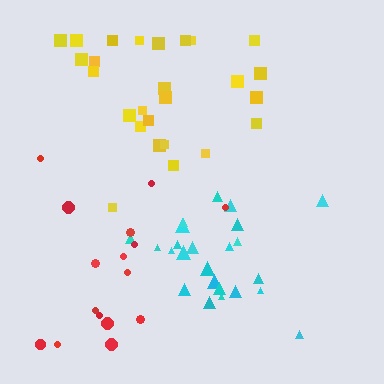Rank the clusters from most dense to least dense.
cyan, yellow, red.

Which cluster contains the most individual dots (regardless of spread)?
Yellow (26).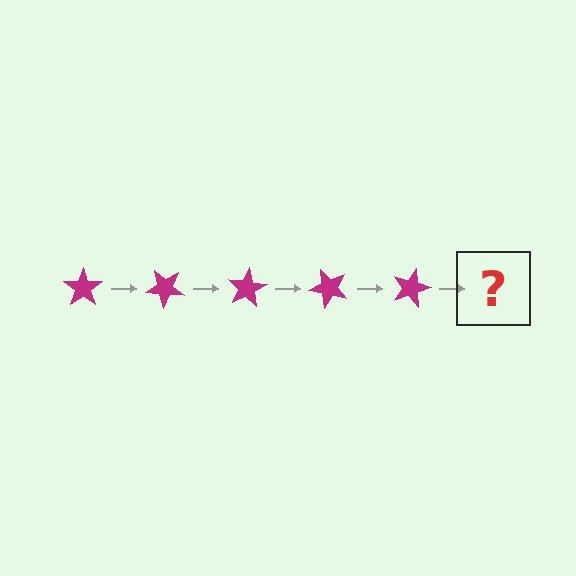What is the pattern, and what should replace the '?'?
The pattern is that the star rotates 40 degrees each step. The '?' should be a magenta star rotated 200 degrees.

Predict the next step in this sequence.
The next step is a magenta star rotated 200 degrees.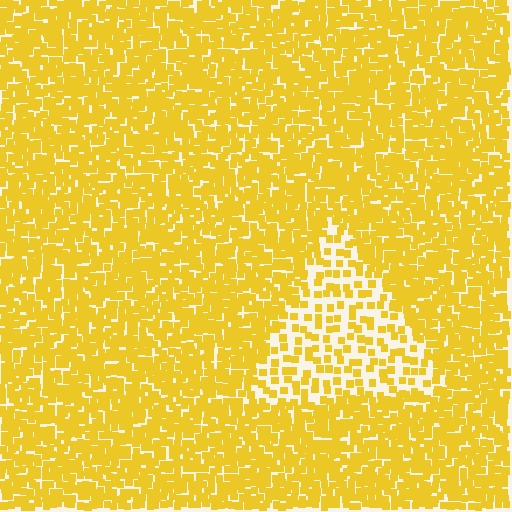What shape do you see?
I see a triangle.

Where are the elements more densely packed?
The elements are more densely packed outside the triangle boundary.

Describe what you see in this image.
The image contains small yellow elements arranged at two different densities. A triangle-shaped region is visible where the elements are less densely packed than the surrounding area.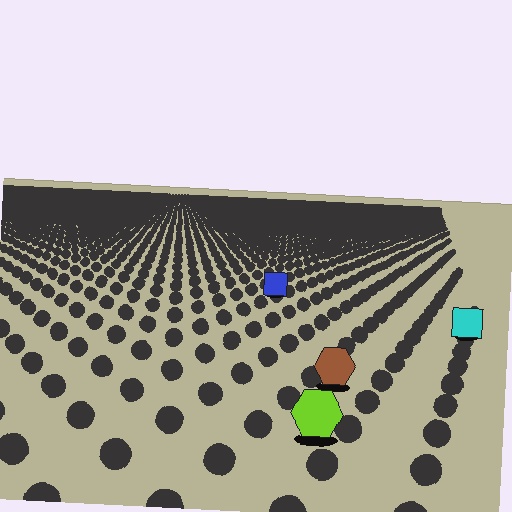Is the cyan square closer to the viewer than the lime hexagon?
No. The lime hexagon is closer — you can tell from the texture gradient: the ground texture is coarser near it.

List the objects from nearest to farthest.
From nearest to farthest: the lime hexagon, the brown hexagon, the cyan square, the blue square.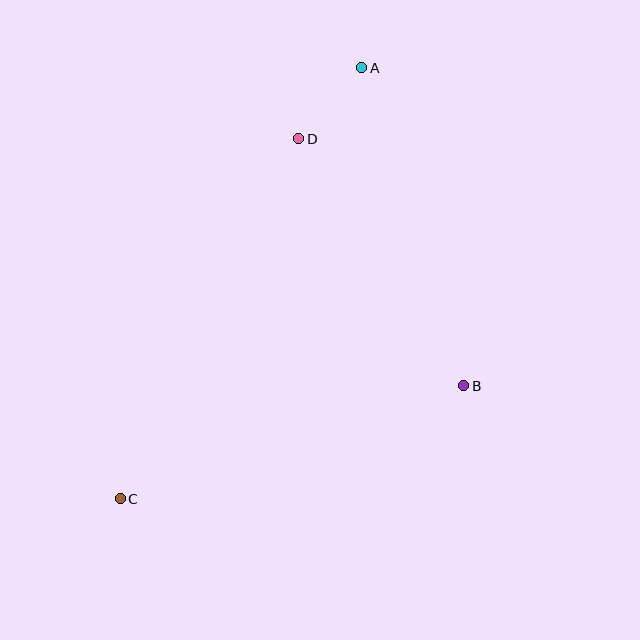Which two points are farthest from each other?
Points A and C are farthest from each other.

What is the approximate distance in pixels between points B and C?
The distance between B and C is approximately 361 pixels.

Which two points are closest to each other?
Points A and D are closest to each other.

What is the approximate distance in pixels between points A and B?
The distance between A and B is approximately 334 pixels.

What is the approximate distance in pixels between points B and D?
The distance between B and D is approximately 297 pixels.